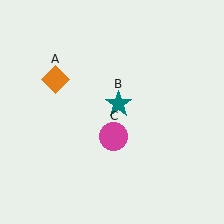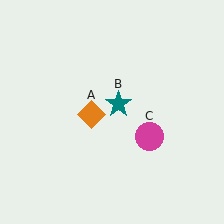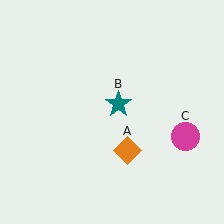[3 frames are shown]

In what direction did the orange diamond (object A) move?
The orange diamond (object A) moved down and to the right.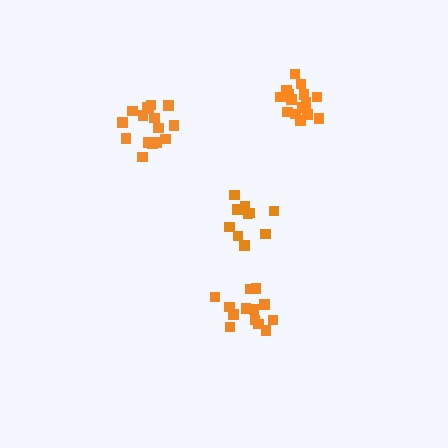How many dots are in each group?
Group 1: 16 dots, Group 2: 10 dots, Group 3: 13 dots, Group 4: 16 dots (55 total).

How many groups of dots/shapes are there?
There are 4 groups.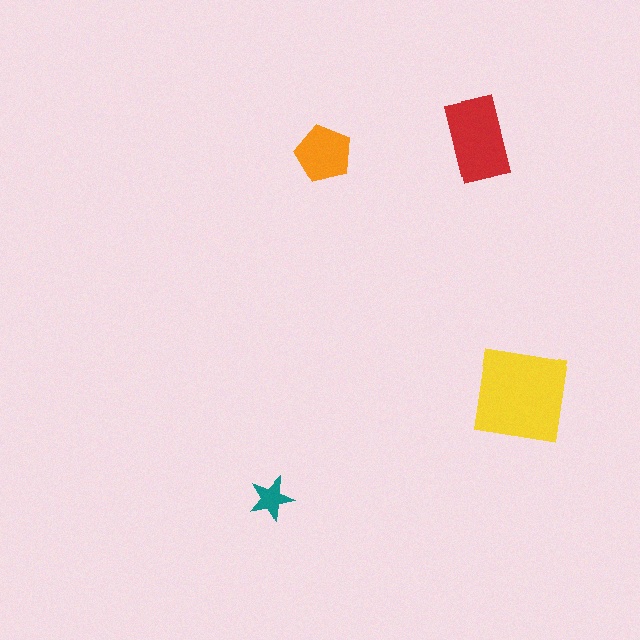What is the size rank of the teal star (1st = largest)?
4th.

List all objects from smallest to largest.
The teal star, the orange pentagon, the red rectangle, the yellow square.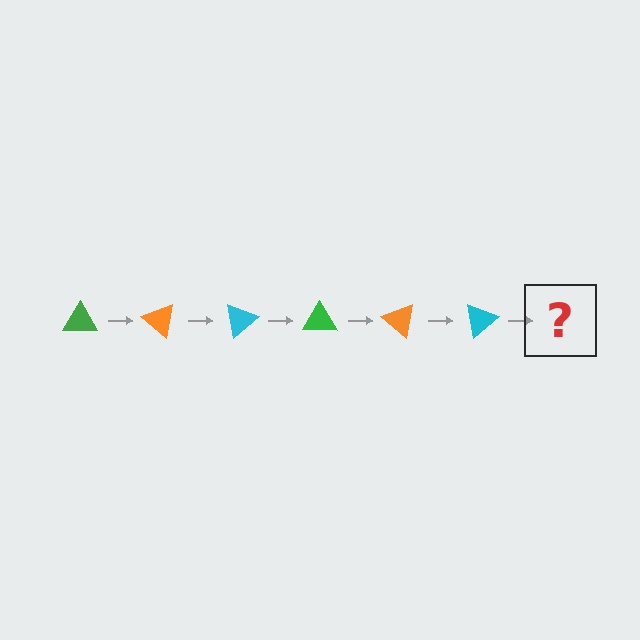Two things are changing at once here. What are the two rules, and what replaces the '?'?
The two rules are that it rotates 40 degrees each step and the color cycles through green, orange, and cyan. The '?' should be a green triangle, rotated 240 degrees from the start.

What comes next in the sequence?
The next element should be a green triangle, rotated 240 degrees from the start.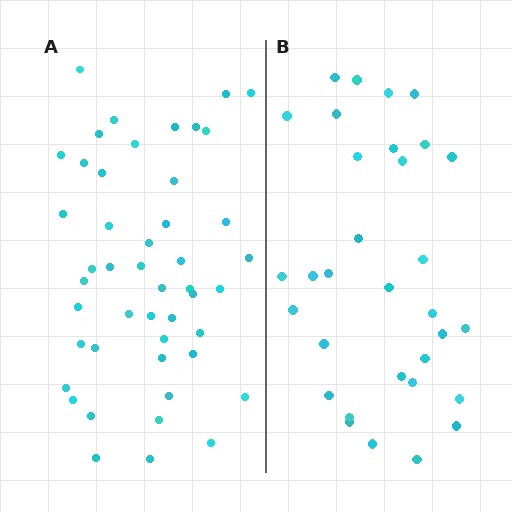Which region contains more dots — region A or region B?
Region A (the left region) has more dots.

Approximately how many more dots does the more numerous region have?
Region A has approximately 15 more dots than region B.